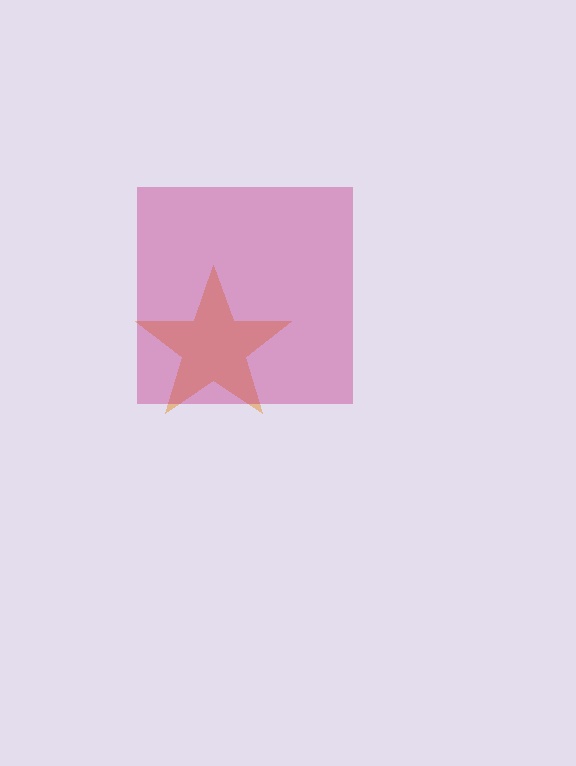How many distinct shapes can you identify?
There are 2 distinct shapes: an orange star, a magenta square.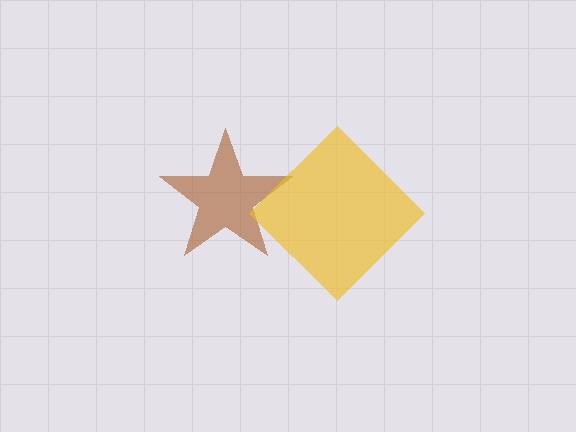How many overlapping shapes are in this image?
There are 2 overlapping shapes in the image.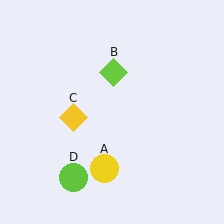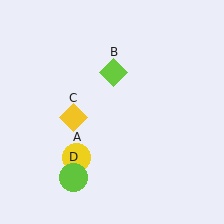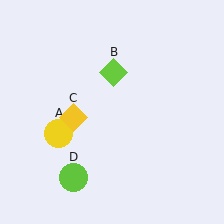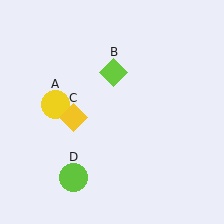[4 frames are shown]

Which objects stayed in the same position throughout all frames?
Lime diamond (object B) and yellow diamond (object C) and lime circle (object D) remained stationary.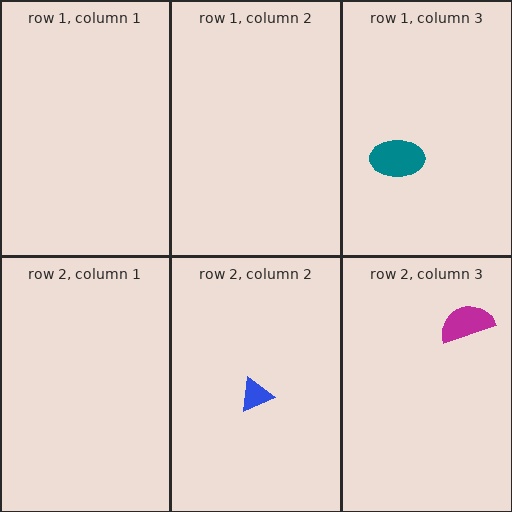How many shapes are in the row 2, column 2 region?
1.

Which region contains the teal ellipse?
The row 1, column 3 region.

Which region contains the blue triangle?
The row 2, column 2 region.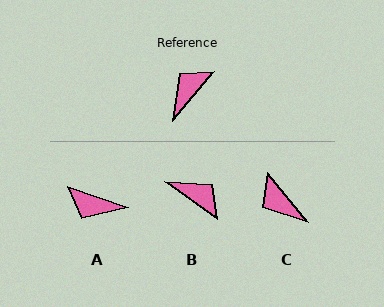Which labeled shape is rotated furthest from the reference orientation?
A, about 110 degrees away.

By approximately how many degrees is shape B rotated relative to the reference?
Approximately 86 degrees clockwise.